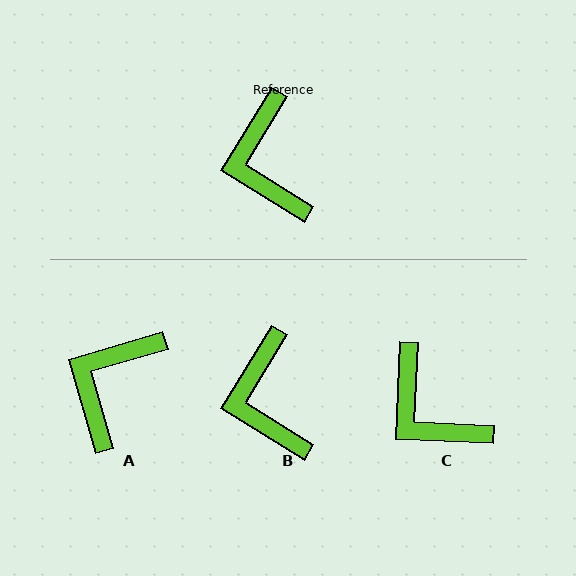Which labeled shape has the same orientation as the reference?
B.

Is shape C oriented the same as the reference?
No, it is off by about 29 degrees.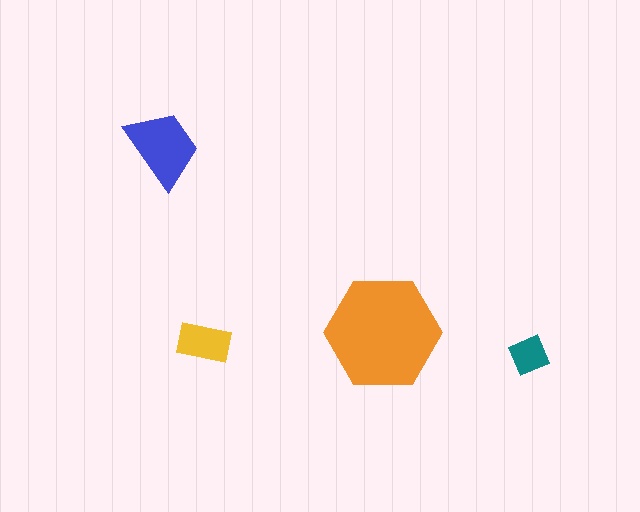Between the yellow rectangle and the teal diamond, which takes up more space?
The yellow rectangle.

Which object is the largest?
The orange hexagon.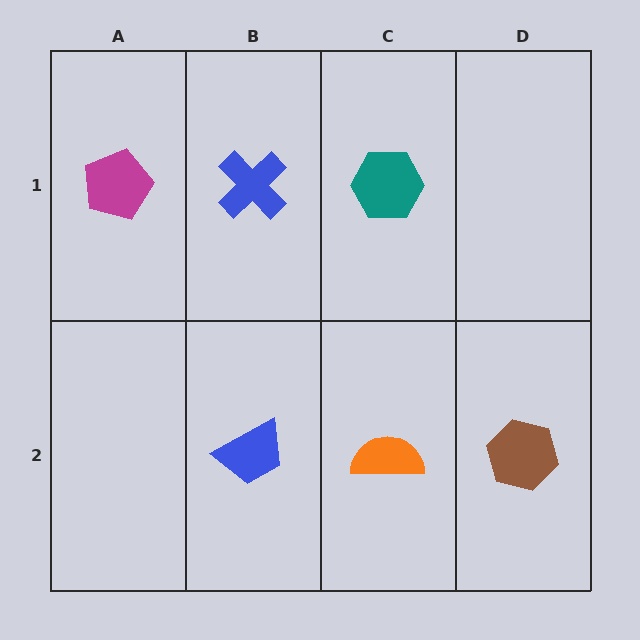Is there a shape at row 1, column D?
No, that cell is empty.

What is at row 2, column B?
A blue trapezoid.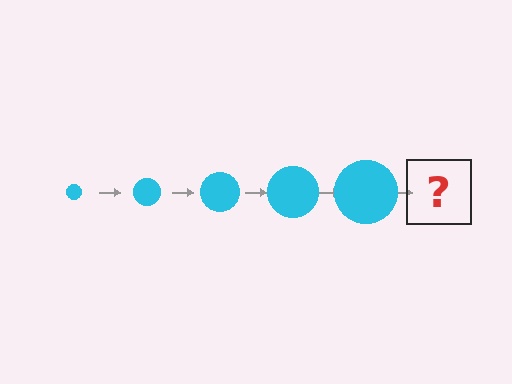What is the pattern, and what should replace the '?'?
The pattern is that the circle gets progressively larger each step. The '?' should be a cyan circle, larger than the previous one.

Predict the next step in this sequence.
The next step is a cyan circle, larger than the previous one.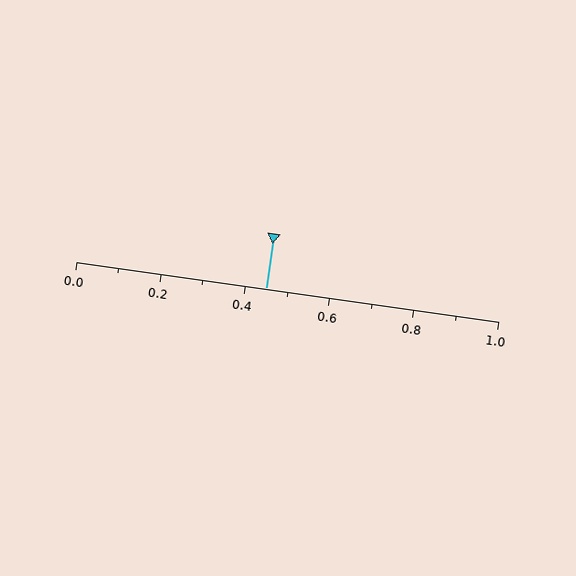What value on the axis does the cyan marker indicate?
The marker indicates approximately 0.45.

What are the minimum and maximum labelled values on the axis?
The axis runs from 0.0 to 1.0.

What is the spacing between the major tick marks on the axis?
The major ticks are spaced 0.2 apart.